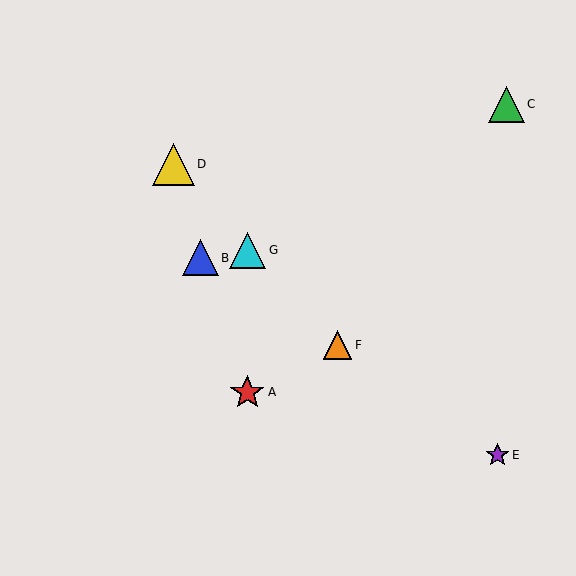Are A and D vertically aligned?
No, A is at x≈247 and D is at x≈174.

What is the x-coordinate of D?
Object D is at x≈174.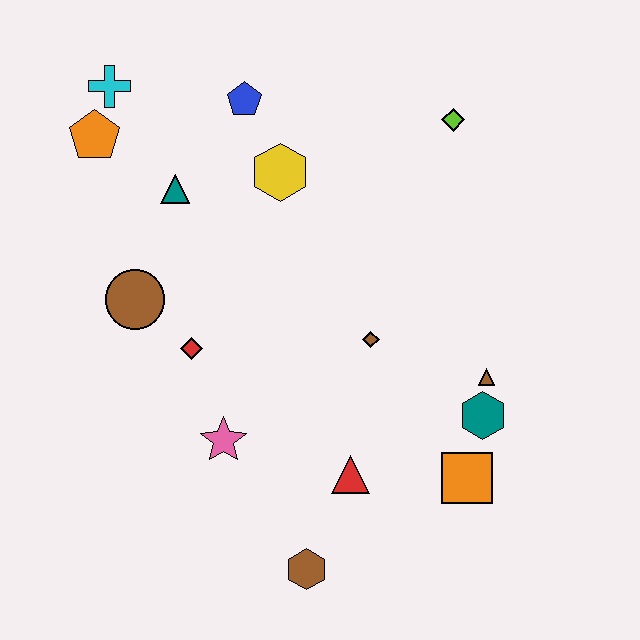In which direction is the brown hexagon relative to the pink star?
The brown hexagon is below the pink star.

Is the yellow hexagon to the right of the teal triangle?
Yes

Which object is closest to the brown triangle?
The teal hexagon is closest to the brown triangle.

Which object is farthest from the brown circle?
The orange square is farthest from the brown circle.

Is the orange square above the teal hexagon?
No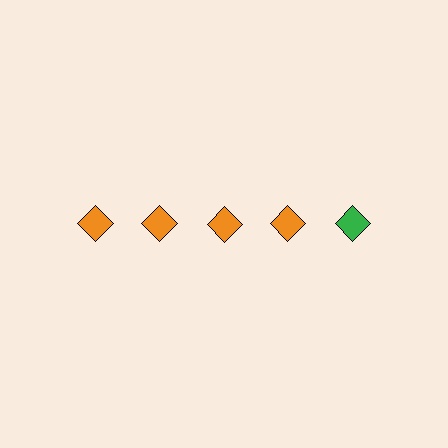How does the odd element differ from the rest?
It has a different color: green instead of orange.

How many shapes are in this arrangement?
There are 5 shapes arranged in a grid pattern.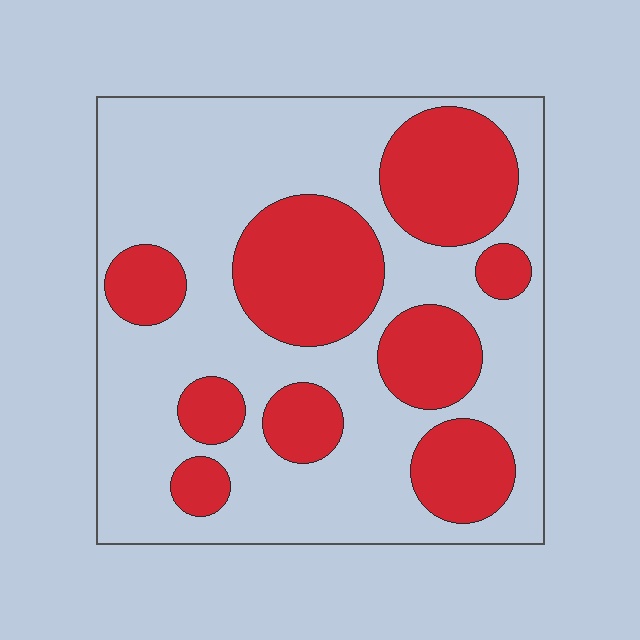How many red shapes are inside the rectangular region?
9.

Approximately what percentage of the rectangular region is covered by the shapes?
Approximately 35%.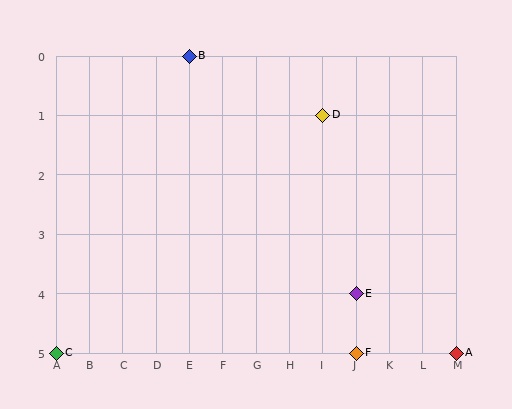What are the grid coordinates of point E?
Point E is at grid coordinates (J, 4).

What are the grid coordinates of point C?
Point C is at grid coordinates (A, 5).